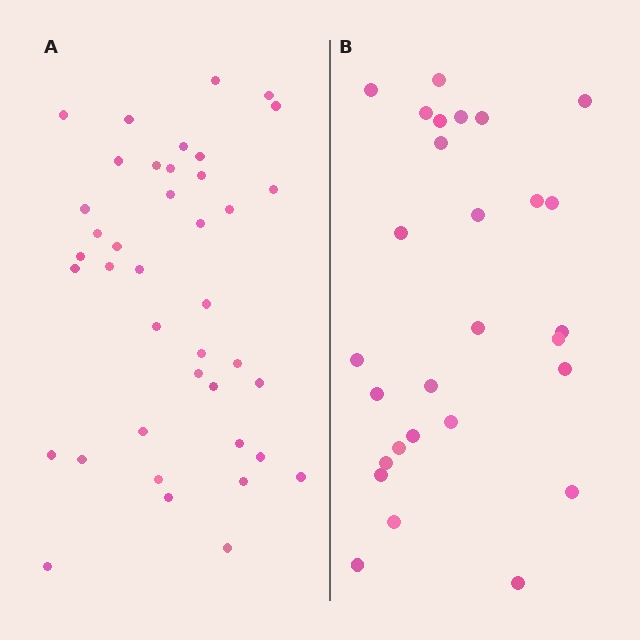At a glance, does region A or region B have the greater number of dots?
Region A (the left region) has more dots.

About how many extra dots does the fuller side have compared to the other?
Region A has roughly 12 or so more dots than region B.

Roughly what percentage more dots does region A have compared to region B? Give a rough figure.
About 45% more.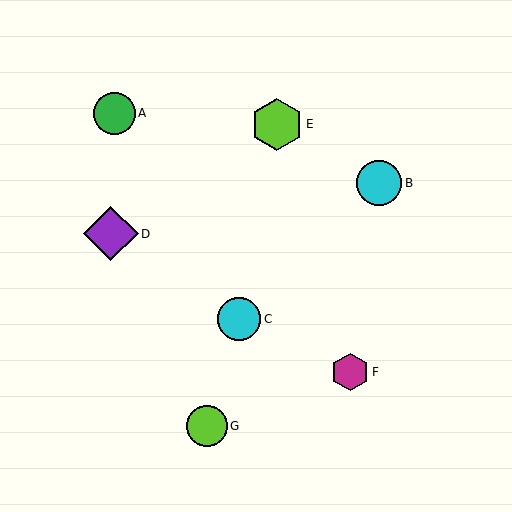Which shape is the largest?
The purple diamond (labeled D) is the largest.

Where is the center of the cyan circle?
The center of the cyan circle is at (379, 183).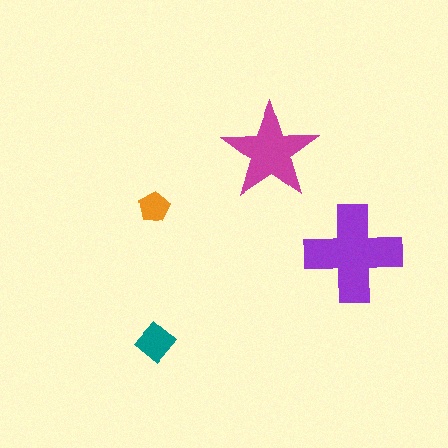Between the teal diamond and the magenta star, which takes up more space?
The magenta star.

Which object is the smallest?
The orange pentagon.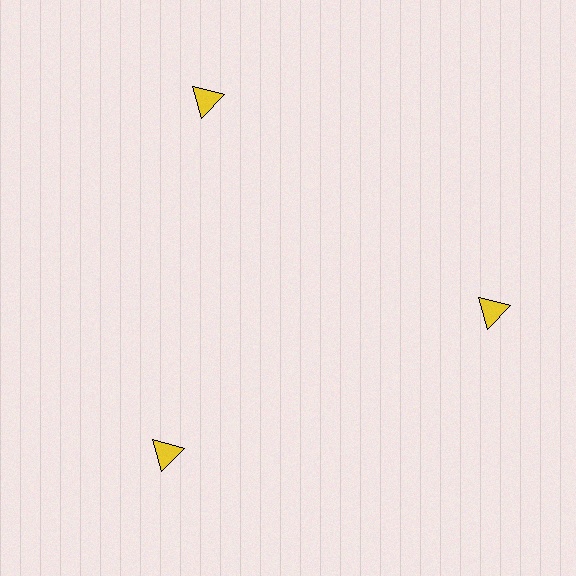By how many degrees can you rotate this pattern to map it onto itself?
The pattern maps onto itself every 120 degrees of rotation.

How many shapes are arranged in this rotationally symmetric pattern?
There are 3 shapes, arranged in 3 groups of 1.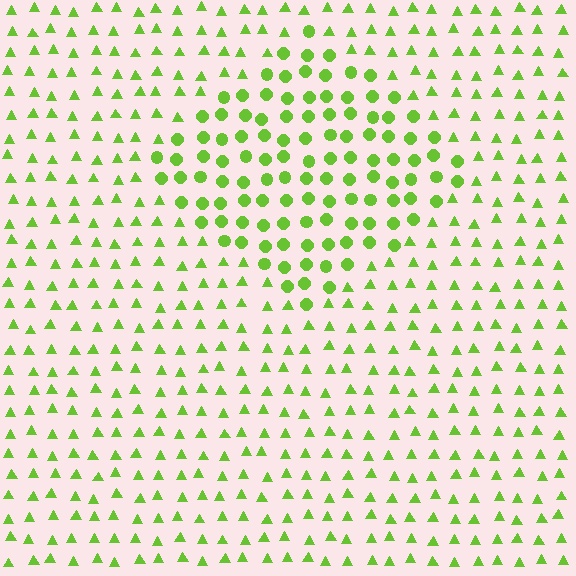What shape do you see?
I see a diamond.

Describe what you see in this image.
The image is filled with small lime elements arranged in a uniform grid. A diamond-shaped region contains circles, while the surrounding area contains triangles. The boundary is defined purely by the change in element shape.